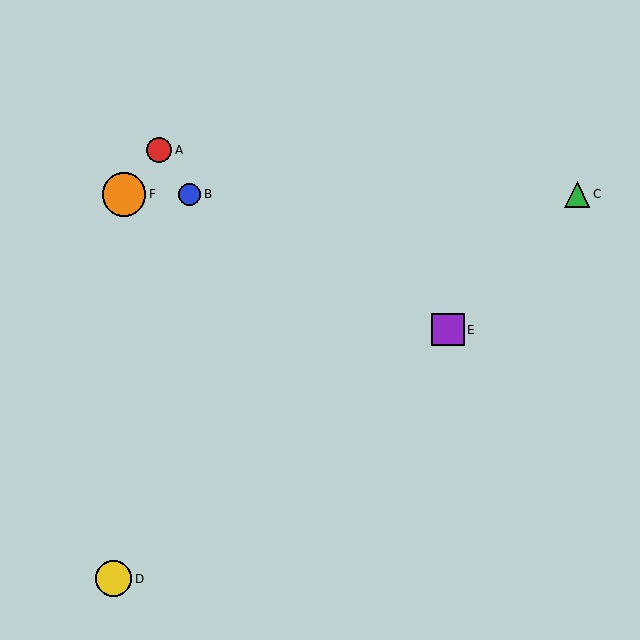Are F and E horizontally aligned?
No, F is at y≈194 and E is at y≈330.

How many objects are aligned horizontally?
3 objects (B, C, F) are aligned horizontally.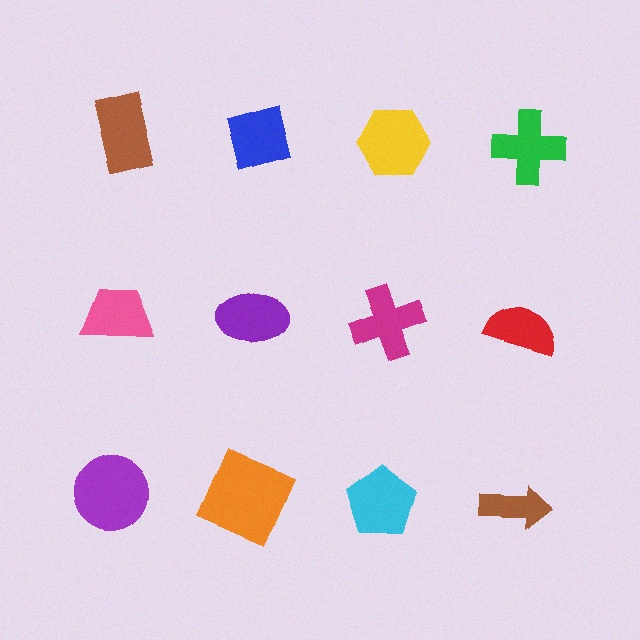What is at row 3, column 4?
A brown arrow.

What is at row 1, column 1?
A brown rectangle.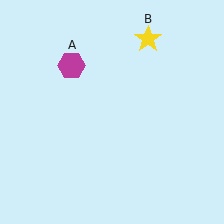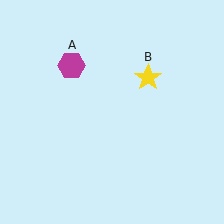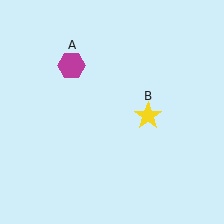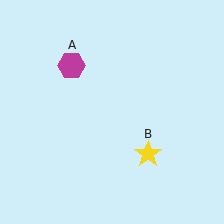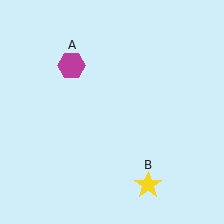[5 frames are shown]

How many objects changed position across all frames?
1 object changed position: yellow star (object B).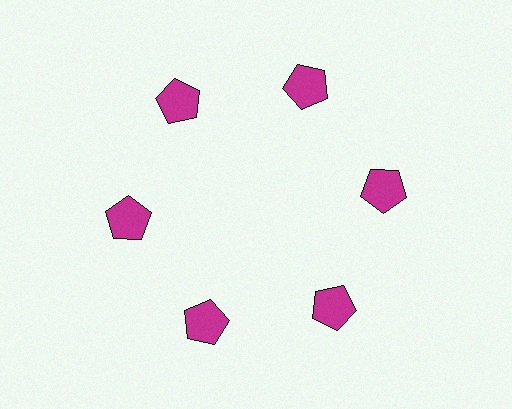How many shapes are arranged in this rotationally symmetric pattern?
There are 6 shapes, arranged in 6 groups of 1.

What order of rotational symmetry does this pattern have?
This pattern has 6-fold rotational symmetry.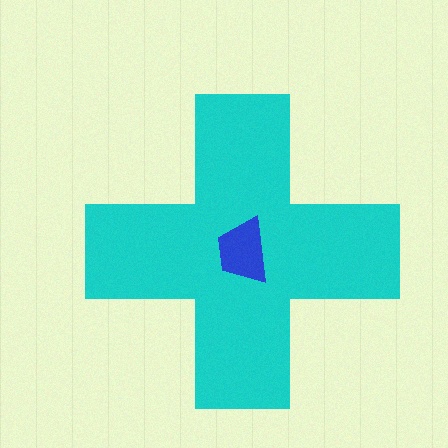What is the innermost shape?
The blue trapezoid.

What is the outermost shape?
The cyan cross.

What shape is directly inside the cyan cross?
The blue trapezoid.